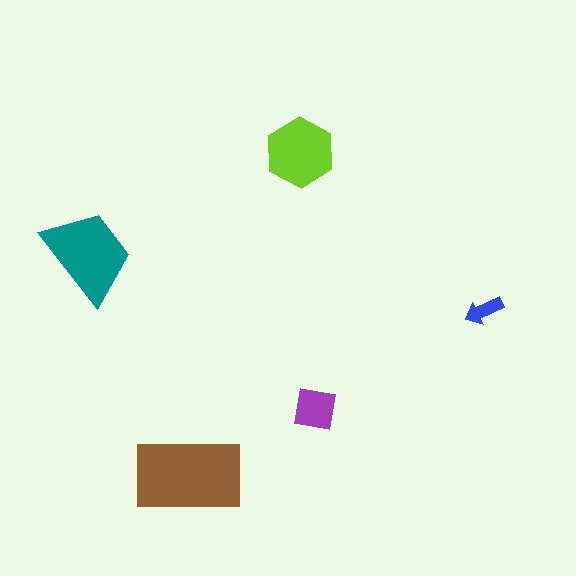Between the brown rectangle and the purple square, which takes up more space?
The brown rectangle.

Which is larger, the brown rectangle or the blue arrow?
The brown rectangle.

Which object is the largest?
The brown rectangle.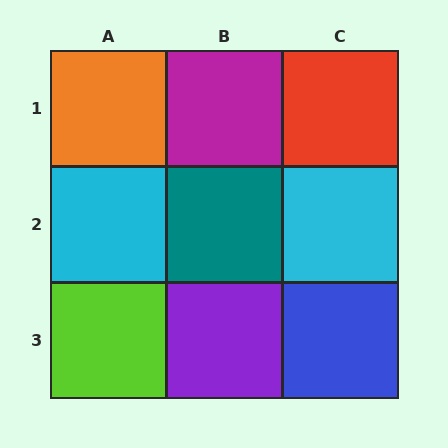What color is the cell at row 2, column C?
Cyan.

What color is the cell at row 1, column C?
Red.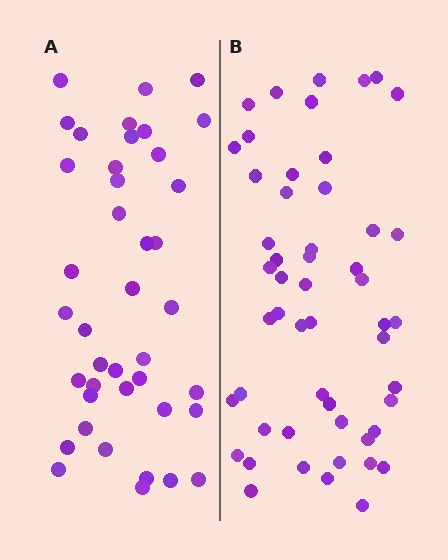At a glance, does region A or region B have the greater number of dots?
Region B (the right region) has more dots.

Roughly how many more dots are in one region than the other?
Region B has roughly 12 or so more dots than region A.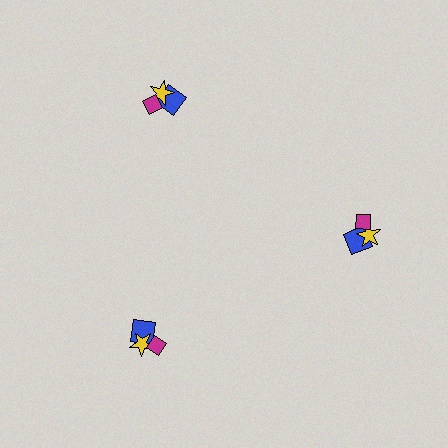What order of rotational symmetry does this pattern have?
This pattern has 3-fold rotational symmetry.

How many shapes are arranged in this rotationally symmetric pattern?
There are 9 shapes, arranged in 3 groups of 3.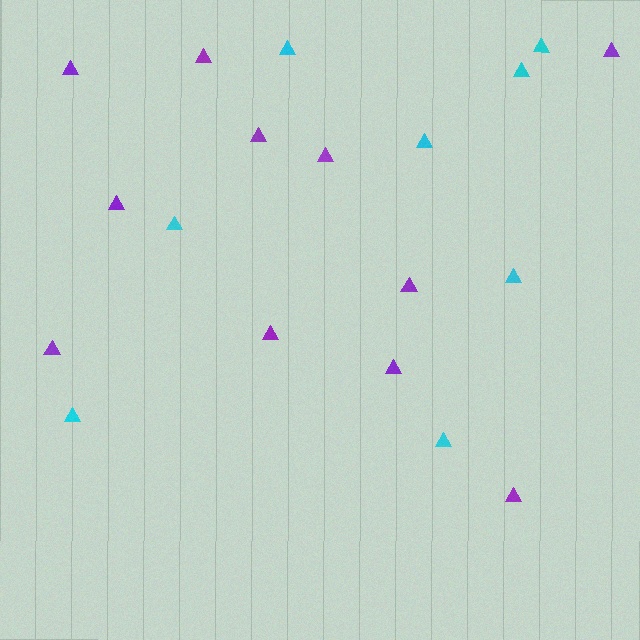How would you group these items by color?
There are 2 groups: one group of cyan triangles (8) and one group of purple triangles (11).